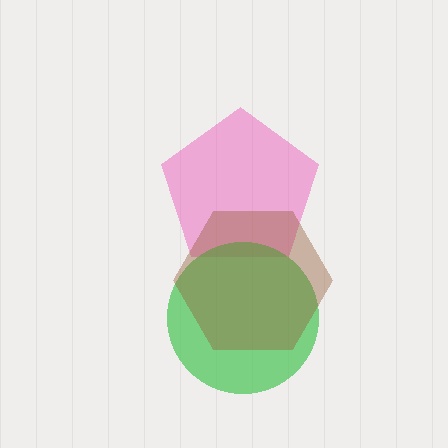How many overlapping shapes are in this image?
There are 3 overlapping shapes in the image.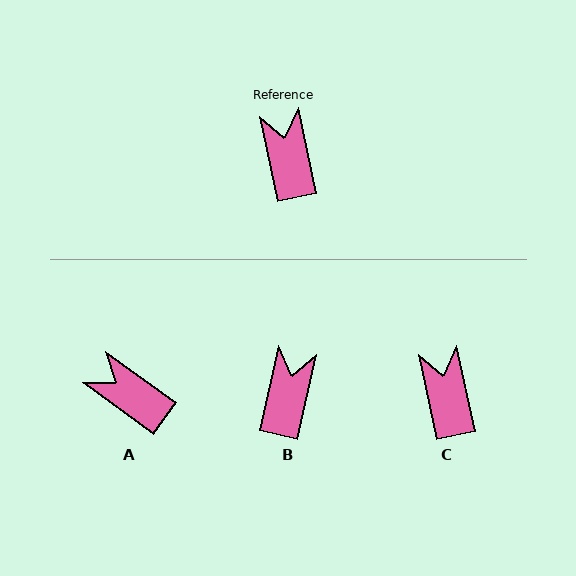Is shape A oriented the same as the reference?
No, it is off by about 42 degrees.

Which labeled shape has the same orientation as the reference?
C.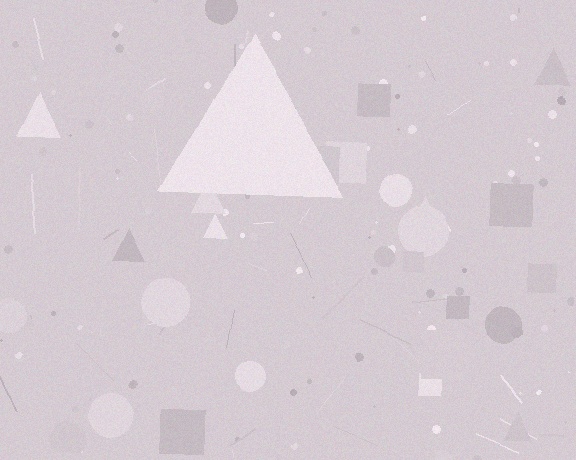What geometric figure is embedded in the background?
A triangle is embedded in the background.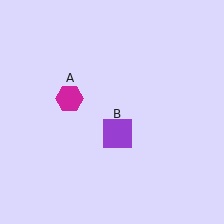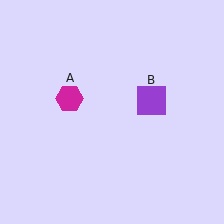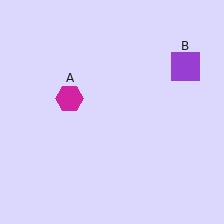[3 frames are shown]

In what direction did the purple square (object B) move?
The purple square (object B) moved up and to the right.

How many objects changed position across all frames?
1 object changed position: purple square (object B).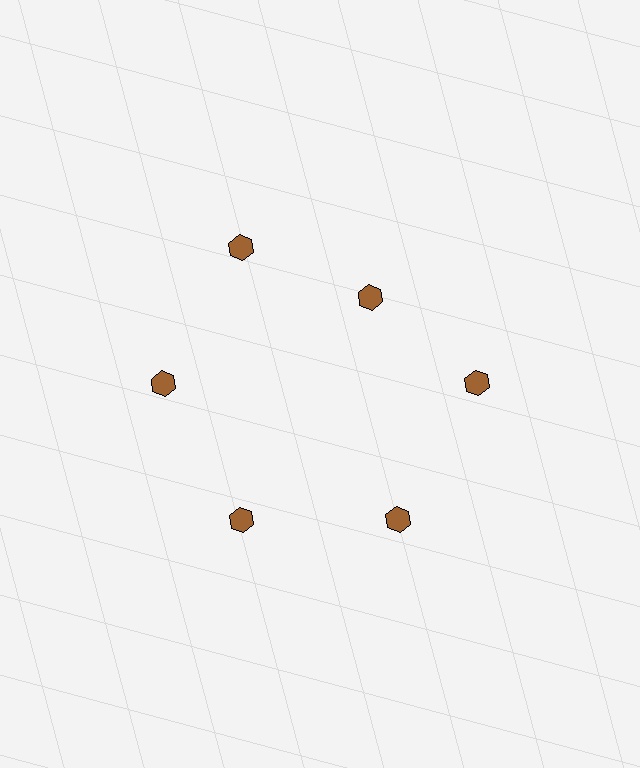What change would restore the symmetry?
The symmetry would be restored by moving it outward, back onto the ring so that all 6 hexagons sit at equal angles and equal distance from the center.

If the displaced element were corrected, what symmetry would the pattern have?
It would have 6-fold rotational symmetry — the pattern would map onto itself every 60 degrees.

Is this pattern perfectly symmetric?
No. The 6 brown hexagons are arranged in a ring, but one element near the 1 o'clock position is pulled inward toward the center, breaking the 6-fold rotational symmetry.